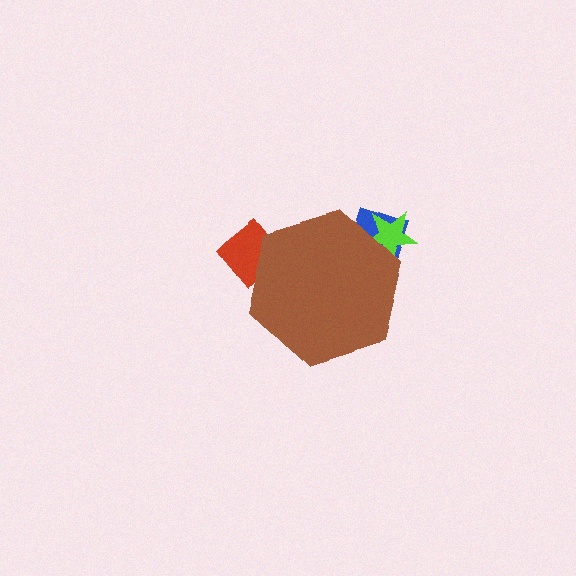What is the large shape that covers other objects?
A brown hexagon.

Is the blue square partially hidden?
Yes, the blue square is partially hidden behind the brown hexagon.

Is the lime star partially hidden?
Yes, the lime star is partially hidden behind the brown hexagon.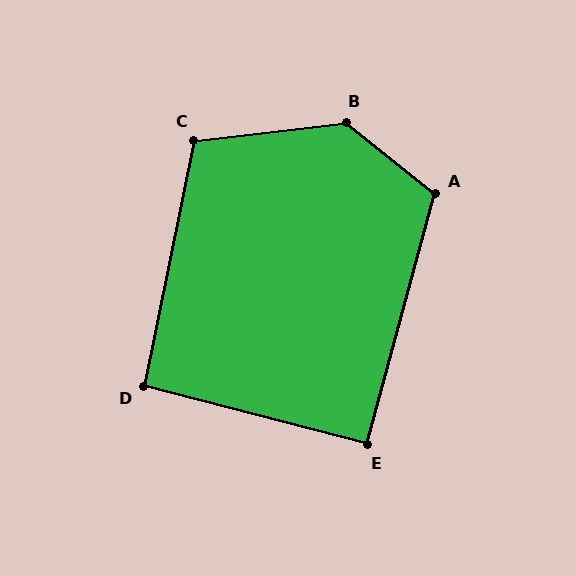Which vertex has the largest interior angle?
B, at approximately 135 degrees.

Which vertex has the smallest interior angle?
E, at approximately 91 degrees.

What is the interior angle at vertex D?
Approximately 93 degrees (approximately right).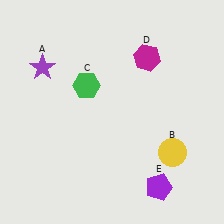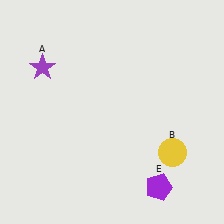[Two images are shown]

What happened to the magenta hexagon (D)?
The magenta hexagon (D) was removed in Image 2. It was in the top-right area of Image 1.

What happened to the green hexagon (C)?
The green hexagon (C) was removed in Image 2. It was in the top-left area of Image 1.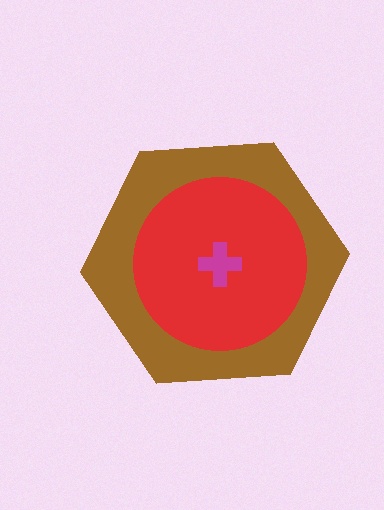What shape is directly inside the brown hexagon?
The red circle.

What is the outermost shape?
The brown hexagon.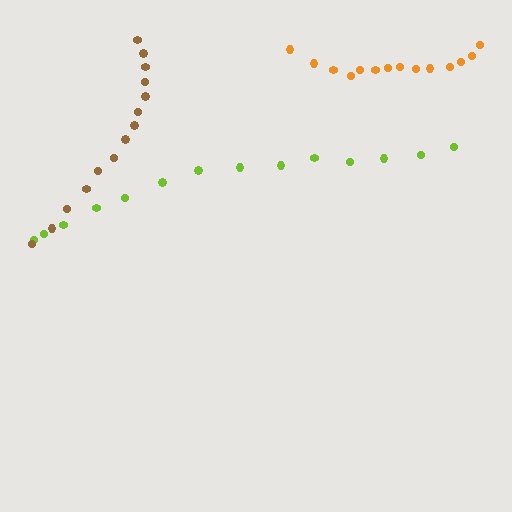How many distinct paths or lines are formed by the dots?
There are 3 distinct paths.